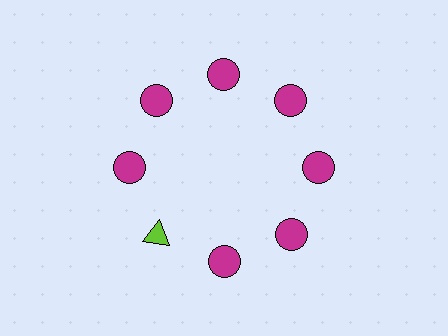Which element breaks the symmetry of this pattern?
The lime triangle at roughly the 8 o'clock position breaks the symmetry. All other shapes are magenta circles.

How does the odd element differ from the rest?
It differs in both color (lime instead of magenta) and shape (triangle instead of circle).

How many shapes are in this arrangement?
There are 8 shapes arranged in a ring pattern.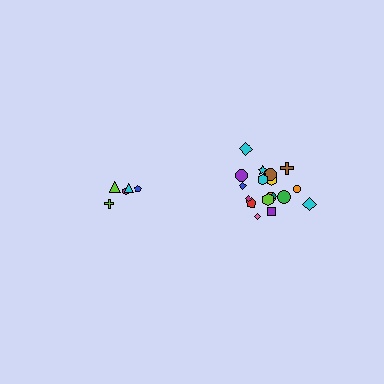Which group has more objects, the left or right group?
The right group.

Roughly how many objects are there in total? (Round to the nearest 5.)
Roughly 25 objects in total.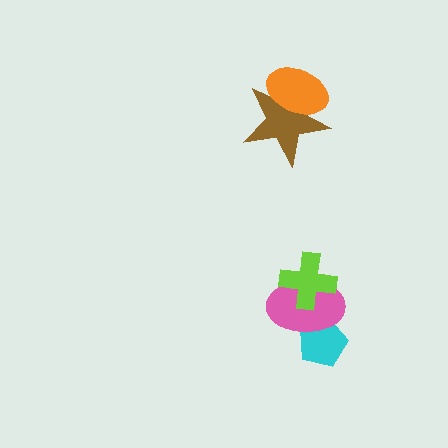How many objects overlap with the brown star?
1 object overlaps with the brown star.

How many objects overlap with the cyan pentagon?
1 object overlaps with the cyan pentagon.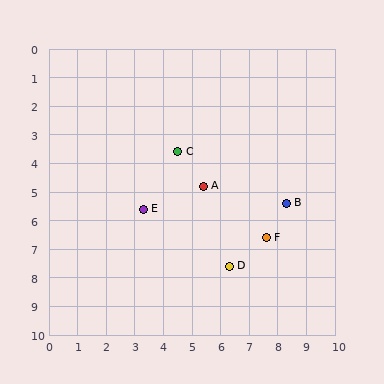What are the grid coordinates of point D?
Point D is at approximately (6.3, 7.6).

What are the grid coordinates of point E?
Point E is at approximately (3.3, 5.6).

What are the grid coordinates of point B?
Point B is at approximately (8.3, 5.4).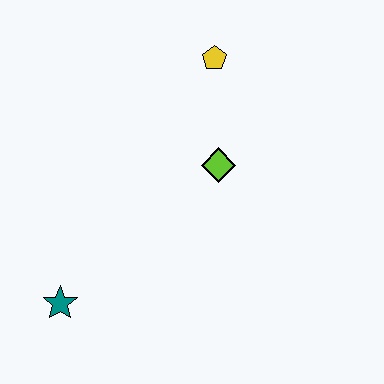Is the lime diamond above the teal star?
Yes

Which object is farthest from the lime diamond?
The teal star is farthest from the lime diamond.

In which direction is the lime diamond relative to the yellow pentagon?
The lime diamond is below the yellow pentagon.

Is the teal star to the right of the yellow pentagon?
No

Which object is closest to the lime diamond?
The yellow pentagon is closest to the lime diamond.